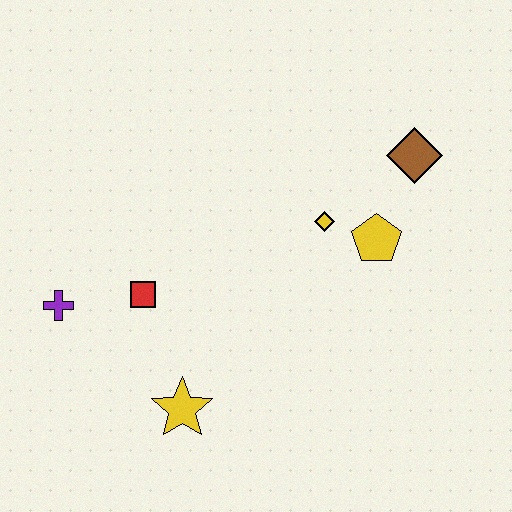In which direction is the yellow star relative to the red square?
The yellow star is below the red square.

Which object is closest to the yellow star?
The red square is closest to the yellow star.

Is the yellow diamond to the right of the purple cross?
Yes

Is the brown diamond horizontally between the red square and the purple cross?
No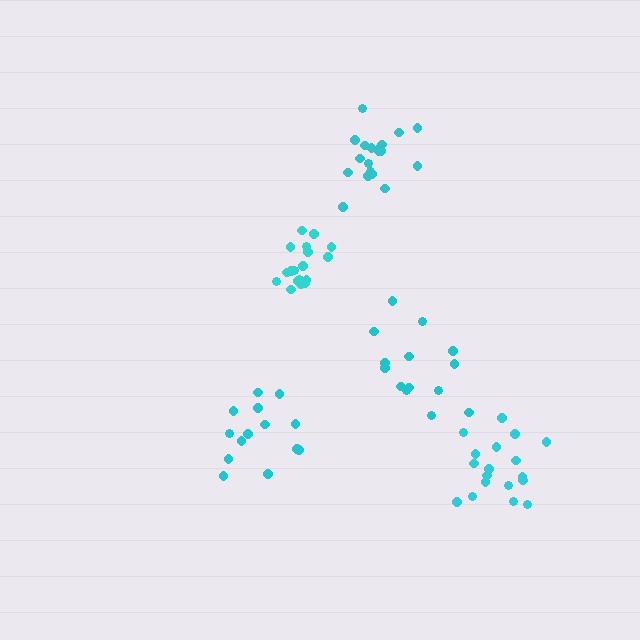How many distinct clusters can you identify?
There are 5 distinct clusters.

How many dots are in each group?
Group 1: 14 dots, Group 2: 14 dots, Group 3: 18 dots, Group 4: 18 dots, Group 5: 19 dots (83 total).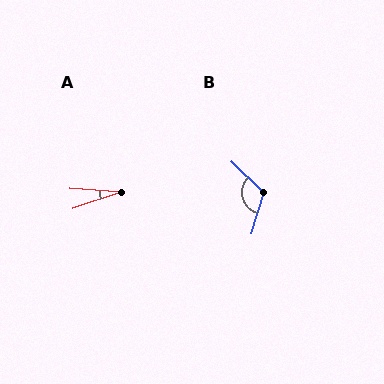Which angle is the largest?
B, at approximately 118 degrees.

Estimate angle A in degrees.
Approximately 23 degrees.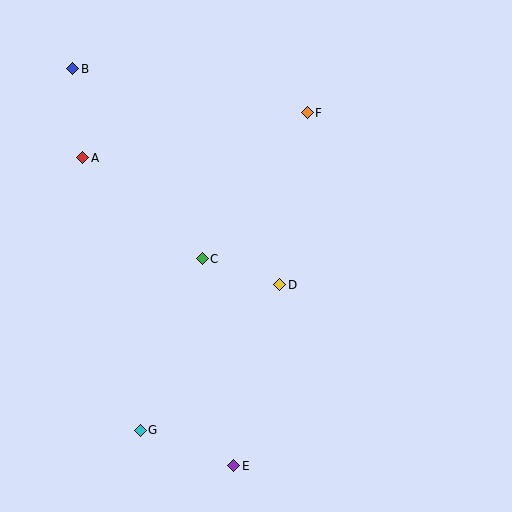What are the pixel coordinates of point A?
Point A is at (83, 158).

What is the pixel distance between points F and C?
The distance between F and C is 179 pixels.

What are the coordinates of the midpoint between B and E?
The midpoint between B and E is at (153, 267).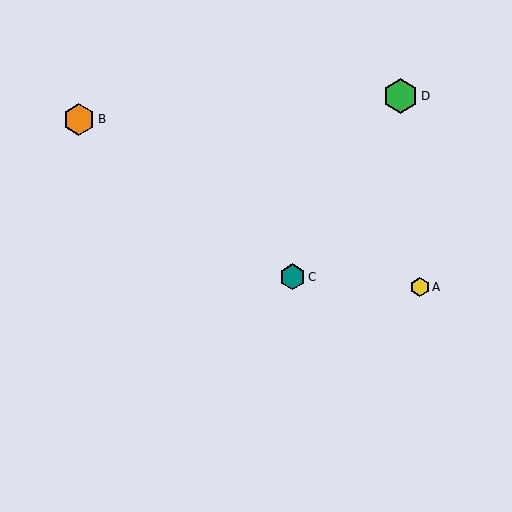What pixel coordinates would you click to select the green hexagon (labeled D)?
Click at (401, 96) to select the green hexagon D.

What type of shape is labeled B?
Shape B is an orange hexagon.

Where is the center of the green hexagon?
The center of the green hexagon is at (401, 96).